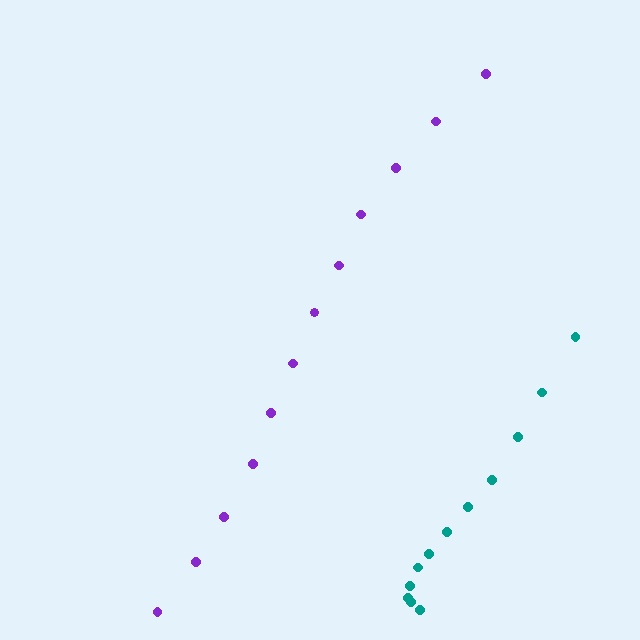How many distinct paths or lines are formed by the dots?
There are 2 distinct paths.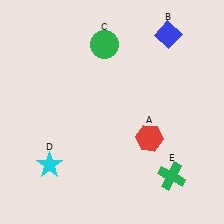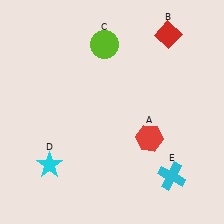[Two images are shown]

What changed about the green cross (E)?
In Image 1, E is green. In Image 2, it changed to cyan.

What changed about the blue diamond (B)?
In Image 1, B is blue. In Image 2, it changed to red.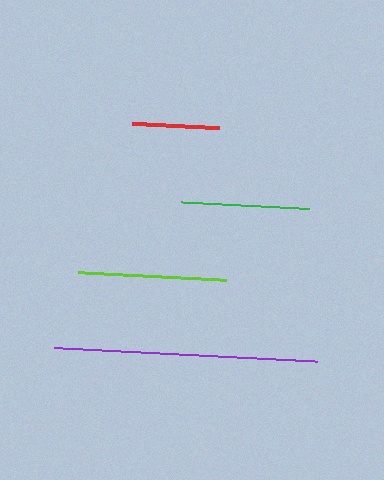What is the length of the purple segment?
The purple segment is approximately 263 pixels long.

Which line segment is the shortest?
The red line is the shortest at approximately 86 pixels.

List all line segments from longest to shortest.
From longest to shortest: purple, lime, green, red.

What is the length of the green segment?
The green segment is approximately 127 pixels long.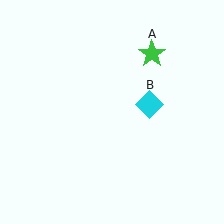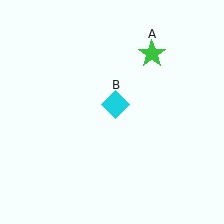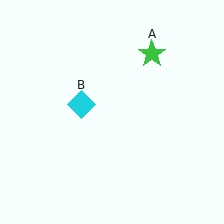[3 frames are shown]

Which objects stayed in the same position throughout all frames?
Green star (object A) remained stationary.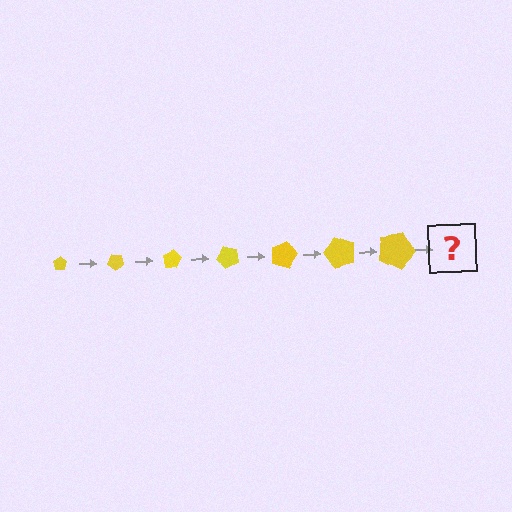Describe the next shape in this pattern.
It should be a pentagon, larger than the previous one and rotated 280 degrees from the start.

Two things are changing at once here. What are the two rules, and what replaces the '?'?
The two rules are that the pentagon grows larger each step and it rotates 40 degrees each step. The '?' should be a pentagon, larger than the previous one and rotated 280 degrees from the start.